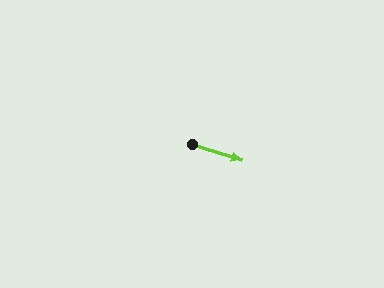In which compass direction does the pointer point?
East.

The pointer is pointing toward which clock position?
Roughly 4 o'clock.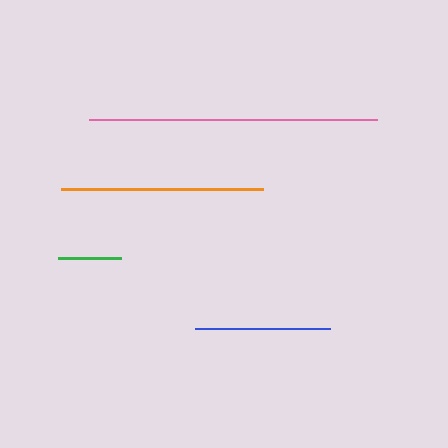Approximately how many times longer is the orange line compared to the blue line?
The orange line is approximately 1.5 times the length of the blue line.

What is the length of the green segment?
The green segment is approximately 63 pixels long.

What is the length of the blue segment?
The blue segment is approximately 136 pixels long.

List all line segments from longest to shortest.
From longest to shortest: pink, orange, blue, green.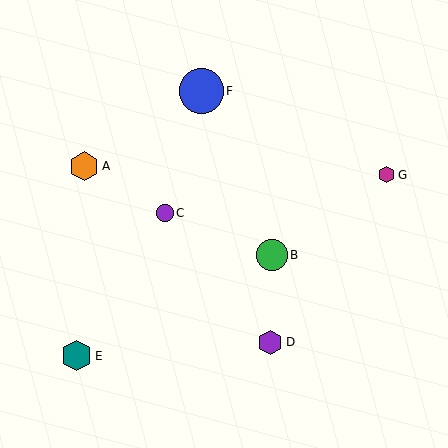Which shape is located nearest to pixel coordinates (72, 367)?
The teal hexagon (labeled E) at (77, 356) is nearest to that location.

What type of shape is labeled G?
Shape G is a magenta hexagon.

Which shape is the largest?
The blue circle (labeled F) is the largest.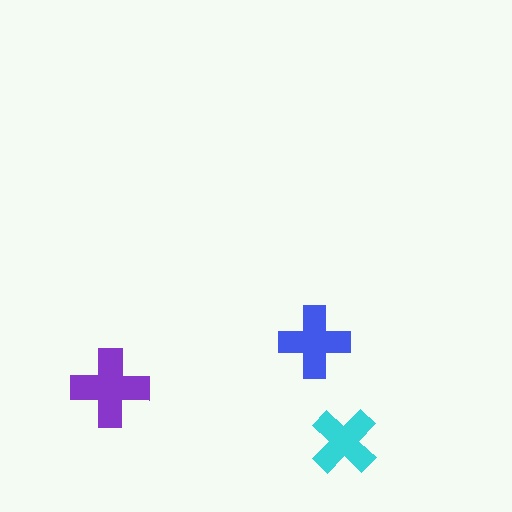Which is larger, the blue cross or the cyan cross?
The blue one.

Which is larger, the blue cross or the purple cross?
The purple one.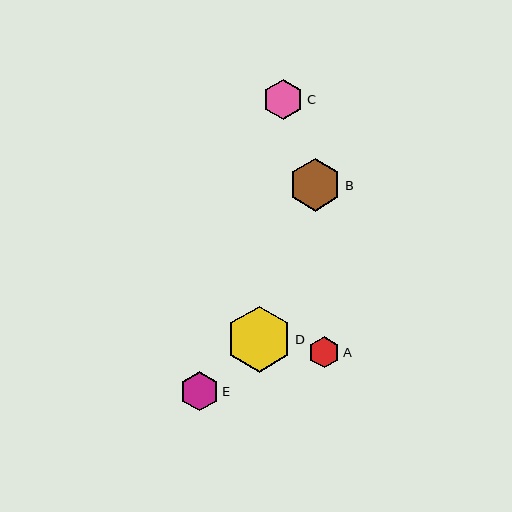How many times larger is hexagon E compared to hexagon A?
Hexagon E is approximately 1.2 times the size of hexagon A.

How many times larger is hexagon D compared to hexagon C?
Hexagon D is approximately 1.6 times the size of hexagon C.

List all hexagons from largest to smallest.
From largest to smallest: D, B, C, E, A.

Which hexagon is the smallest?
Hexagon A is the smallest with a size of approximately 31 pixels.